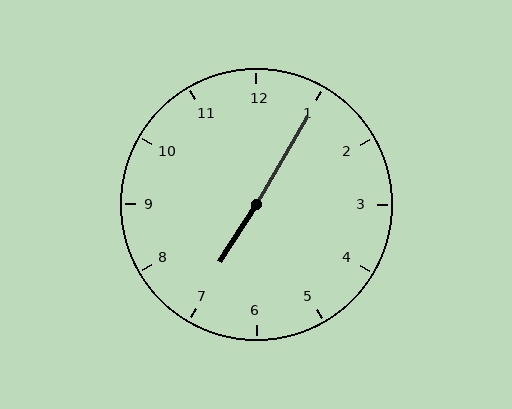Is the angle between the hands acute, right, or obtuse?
It is obtuse.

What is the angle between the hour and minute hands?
Approximately 178 degrees.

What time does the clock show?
7:05.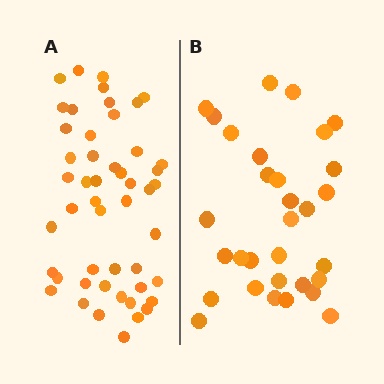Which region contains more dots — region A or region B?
Region A (the left region) has more dots.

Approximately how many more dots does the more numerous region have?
Region A has approximately 20 more dots than region B.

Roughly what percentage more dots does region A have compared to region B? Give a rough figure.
About 60% more.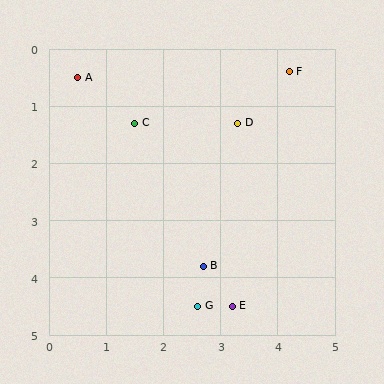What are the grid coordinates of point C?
Point C is at approximately (1.5, 1.3).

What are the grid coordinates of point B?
Point B is at approximately (2.7, 3.8).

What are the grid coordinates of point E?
Point E is at approximately (3.2, 4.5).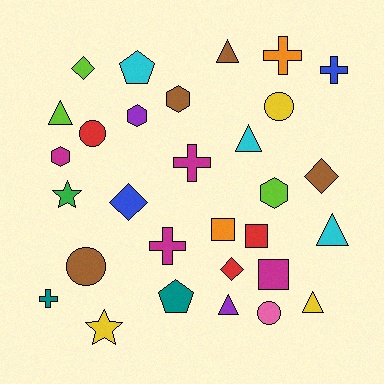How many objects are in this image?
There are 30 objects.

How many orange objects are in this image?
There are 2 orange objects.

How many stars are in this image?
There are 2 stars.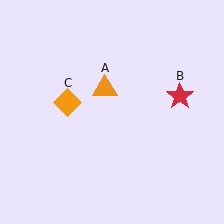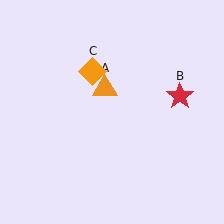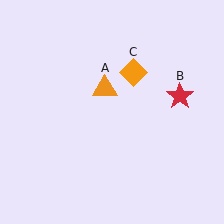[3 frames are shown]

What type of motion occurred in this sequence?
The orange diamond (object C) rotated clockwise around the center of the scene.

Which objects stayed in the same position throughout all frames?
Orange triangle (object A) and red star (object B) remained stationary.